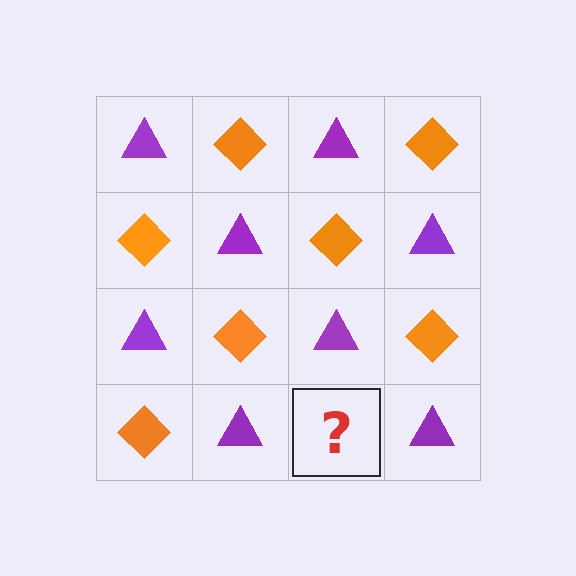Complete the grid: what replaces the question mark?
The question mark should be replaced with an orange diamond.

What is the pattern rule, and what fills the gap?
The rule is that it alternates purple triangle and orange diamond in a checkerboard pattern. The gap should be filled with an orange diamond.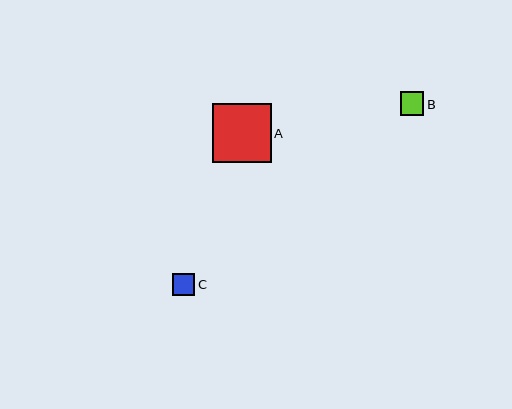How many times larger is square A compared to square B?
Square A is approximately 2.5 times the size of square B.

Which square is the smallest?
Square C is the smallest with a size of approximately 22 pixels.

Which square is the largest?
Square A is the largest with a size of approximately 59 pixels.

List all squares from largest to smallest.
From largest to smallest: A, B, C.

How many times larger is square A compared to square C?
Square A is approximately 2.7 times the size of square C.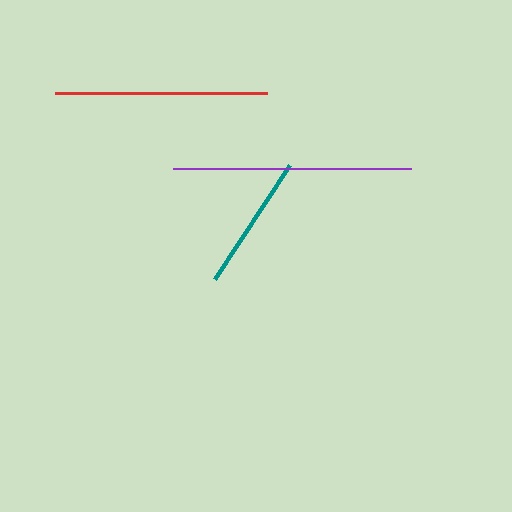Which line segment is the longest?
The purple line is the longest at approximately 238 pixels.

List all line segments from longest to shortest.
From longest to shortest: purple, red, teal.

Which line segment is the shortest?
The teal line is the shortest at approximately 136 pixels.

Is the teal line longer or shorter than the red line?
The red line is longer than the teal line.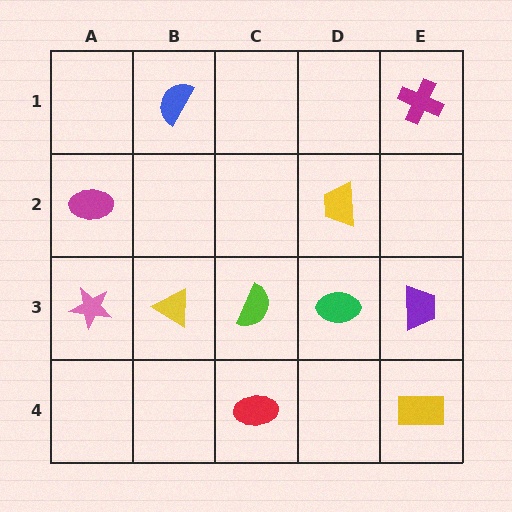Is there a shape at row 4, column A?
No, that cell is empty.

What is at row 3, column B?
A yellow triangle.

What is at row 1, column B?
A blue semicircle.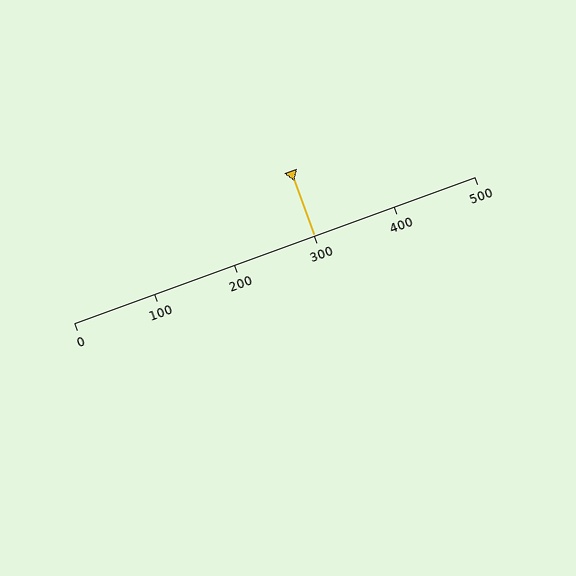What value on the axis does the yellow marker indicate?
The marker indicates approximately 300.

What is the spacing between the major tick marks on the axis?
The major ticks are spaced 100 apart.